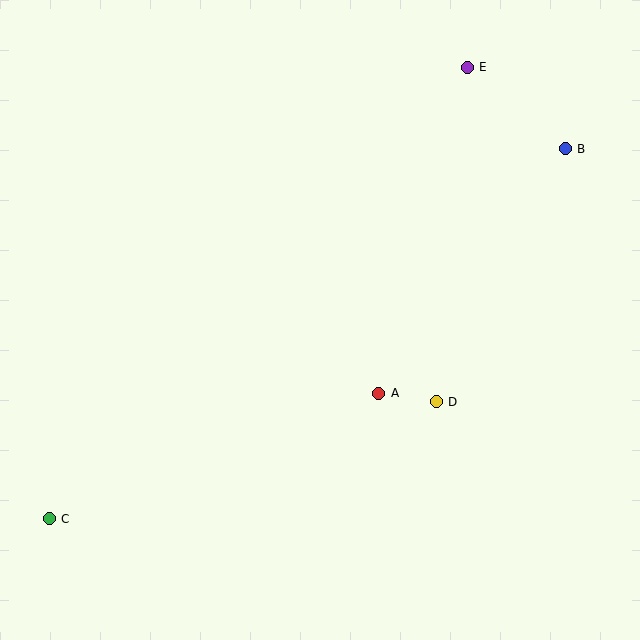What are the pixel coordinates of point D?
Point D is at (436, 402).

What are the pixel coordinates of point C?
Point C is at (49, 519).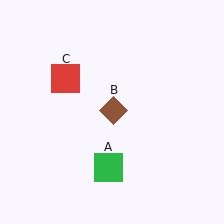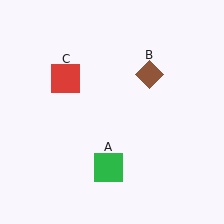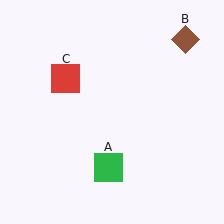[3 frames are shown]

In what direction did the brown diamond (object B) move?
The brown diamond (object B) moved up and to the right.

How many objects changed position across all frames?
1 object changed position: brown diamond (object B).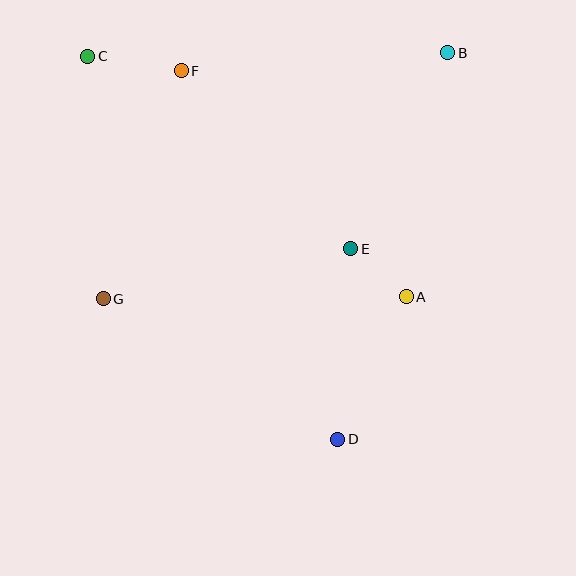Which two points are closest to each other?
Points A and E are closest to each other.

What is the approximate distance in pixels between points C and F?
The distance between C and F is approximately 94 pixels.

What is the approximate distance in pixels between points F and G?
The distance between F and G is approximately 241 pixels.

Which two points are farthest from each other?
Points C and D are farthest from each other.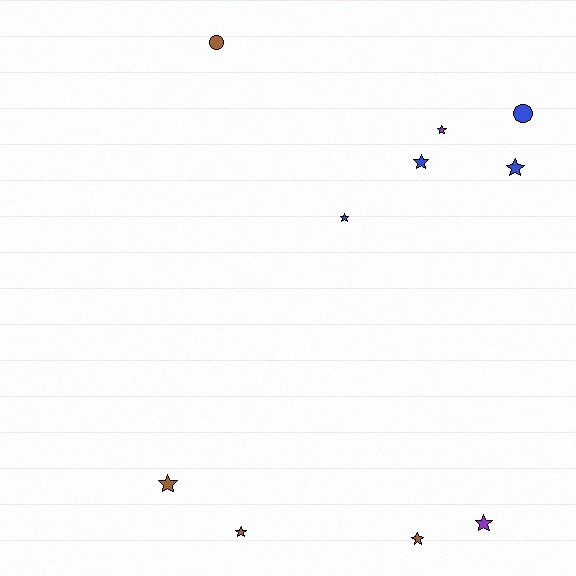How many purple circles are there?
There are no purple circles.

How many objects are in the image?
There are 10 objects.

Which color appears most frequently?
Blue, with 4 objects.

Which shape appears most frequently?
Star, with 8 objects.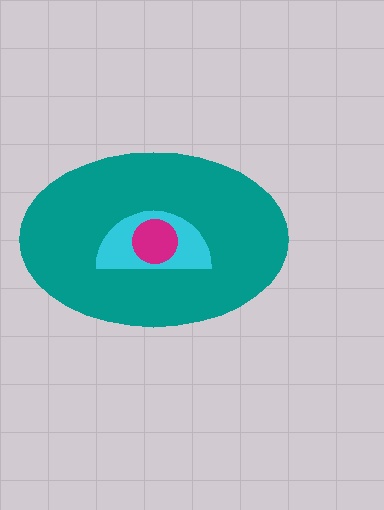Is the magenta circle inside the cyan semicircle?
Yes.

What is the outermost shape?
The teal ellipse.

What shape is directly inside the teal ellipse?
The cyan semicircle.